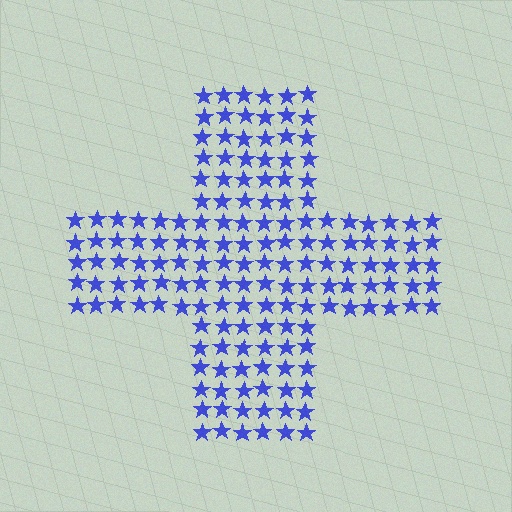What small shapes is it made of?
It is made of small stars.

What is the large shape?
The large shape is a cross.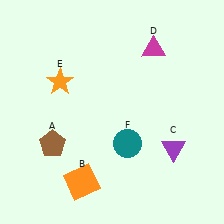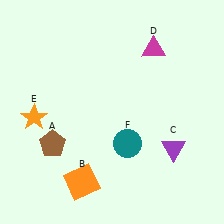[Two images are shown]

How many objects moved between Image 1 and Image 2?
1 object moved between the two images.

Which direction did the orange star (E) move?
The orange star (E) moved down.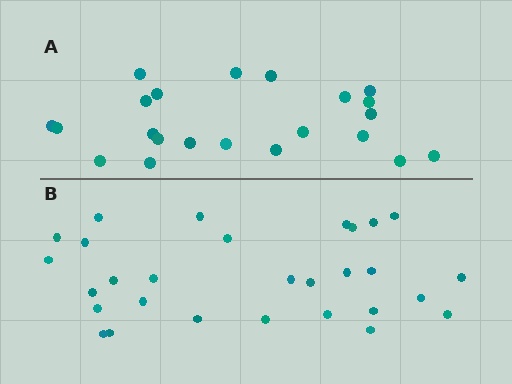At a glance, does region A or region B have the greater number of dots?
Region B (the bottom region) has more dots.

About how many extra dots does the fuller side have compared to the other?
Region B has roughly 8 or so more dots than region A.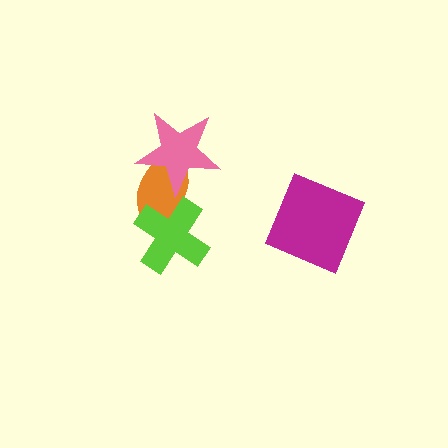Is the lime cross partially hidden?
No, no other shape covers it.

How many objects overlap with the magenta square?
0 objects overlap with the magenta square.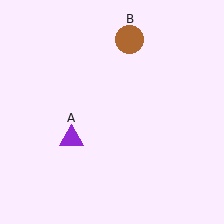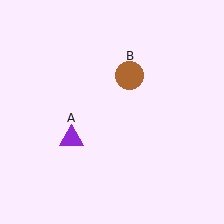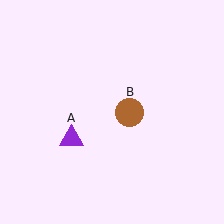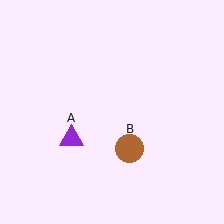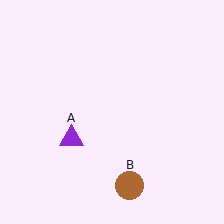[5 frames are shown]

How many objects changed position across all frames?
1 object changed position: brown circle (object B).